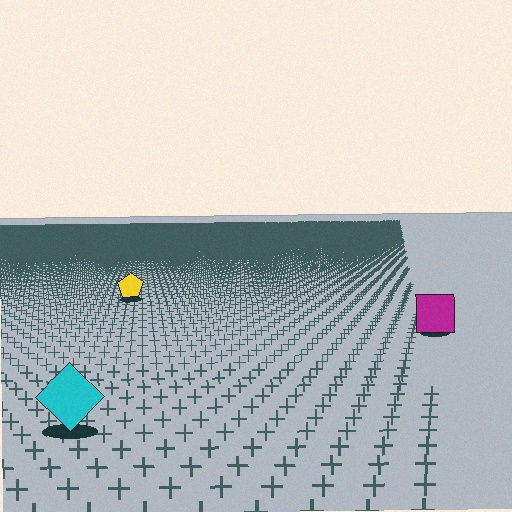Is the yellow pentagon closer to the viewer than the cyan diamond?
No. The cyan diamond is closer — you can tell from the texture gradient: the ground texture is coarser near it.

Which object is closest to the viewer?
The cyan diamond is closest. The texture marks near it are larger and more spread out.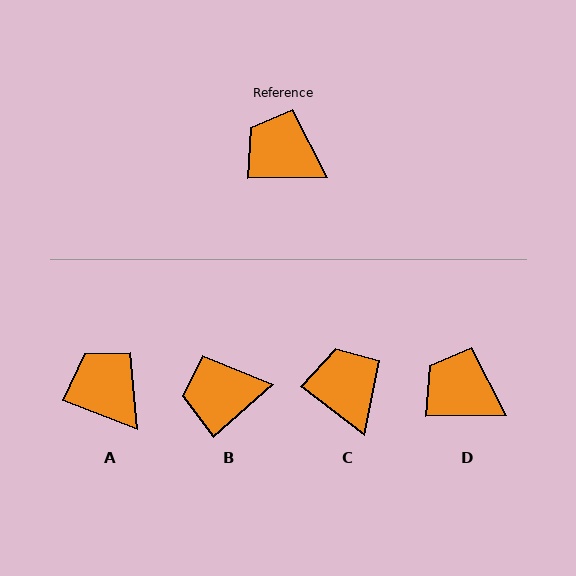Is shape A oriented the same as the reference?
No, it is off by about 22 degrees.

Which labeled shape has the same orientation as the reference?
D.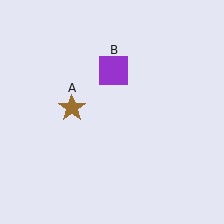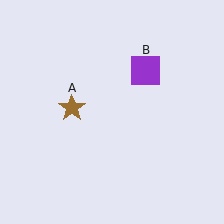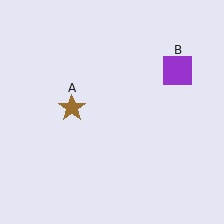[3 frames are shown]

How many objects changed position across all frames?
1 object changed position: purple square (object B).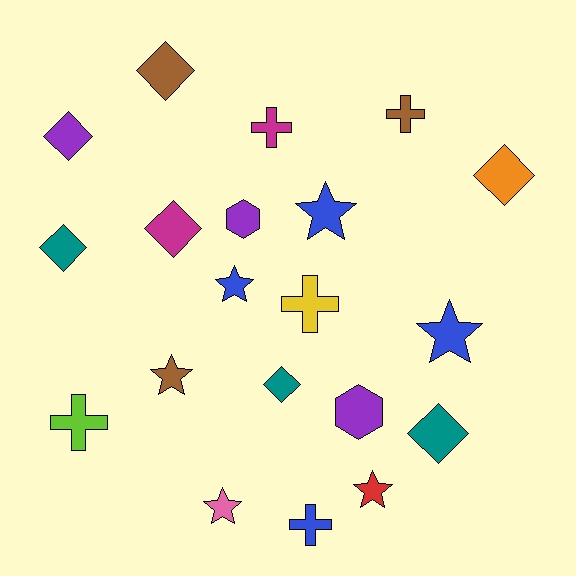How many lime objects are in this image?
There is 1 lime object.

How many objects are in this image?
There are 20 objects.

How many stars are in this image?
There are 6 stars.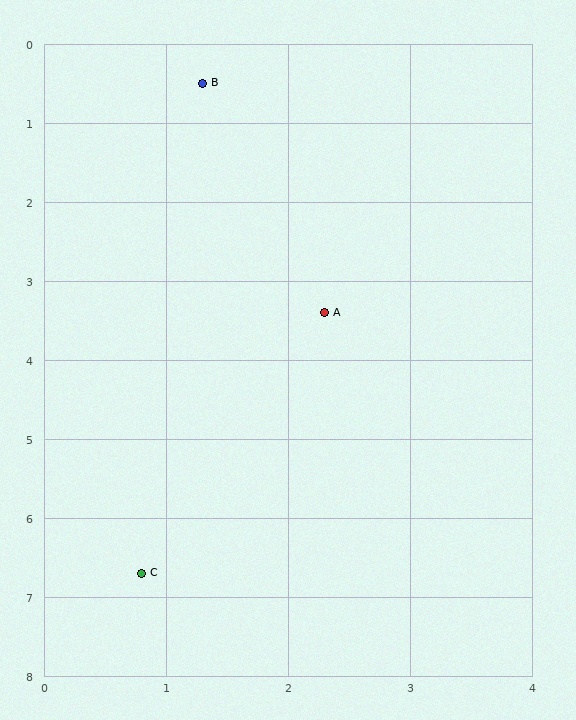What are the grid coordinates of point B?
Point B is at approximately (1.3, 0.5).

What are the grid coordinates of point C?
Point C is at approximately (0.8, 6.7).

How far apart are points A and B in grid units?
Points A and B are about 3.1 grid units apart.